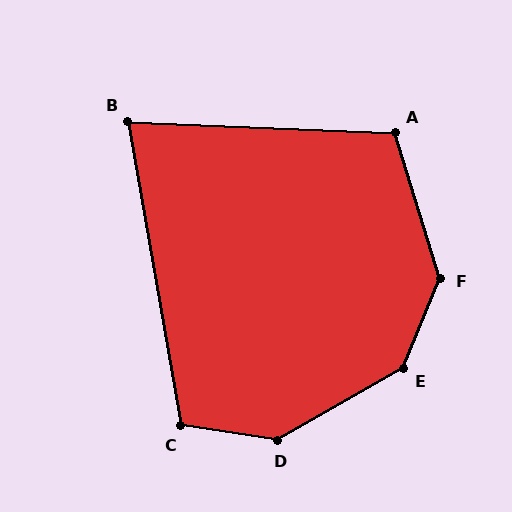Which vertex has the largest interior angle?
E, at approximately 142 degrees.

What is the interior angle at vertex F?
Approximately 141 degrees (obtuse).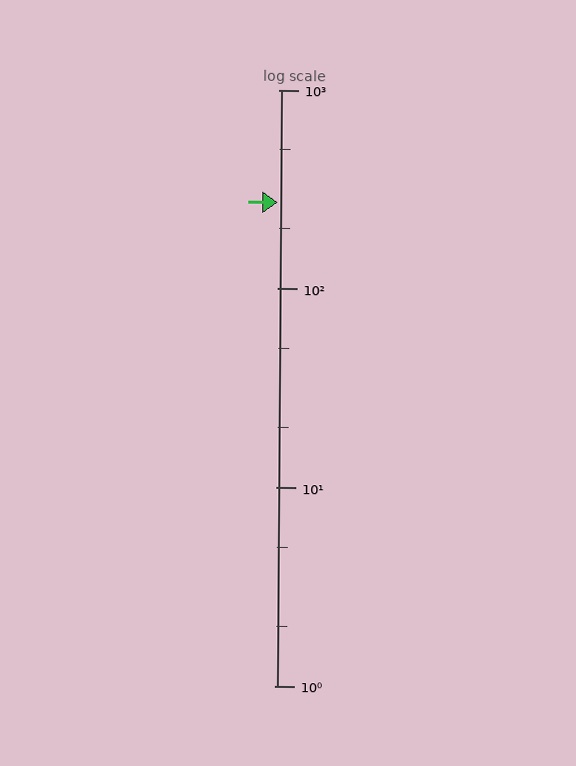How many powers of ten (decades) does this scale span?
The scale spans 3 decades, from 1 to 1000.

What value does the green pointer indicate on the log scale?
The pointer indicates approximately 270.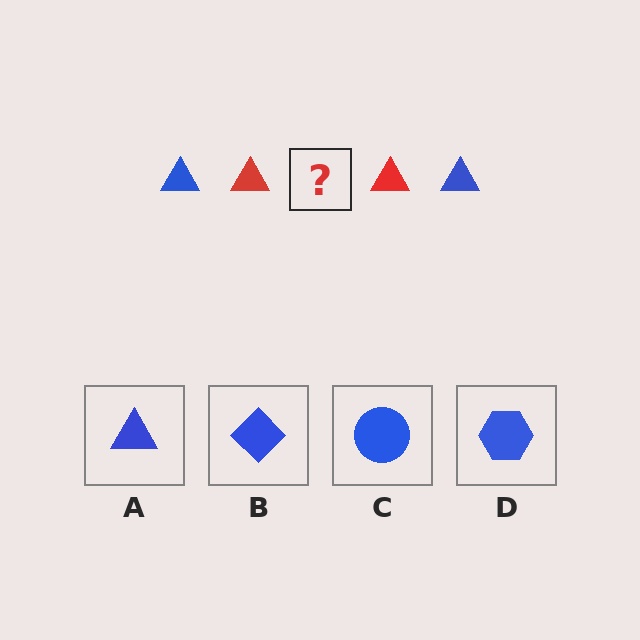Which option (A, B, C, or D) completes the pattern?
A.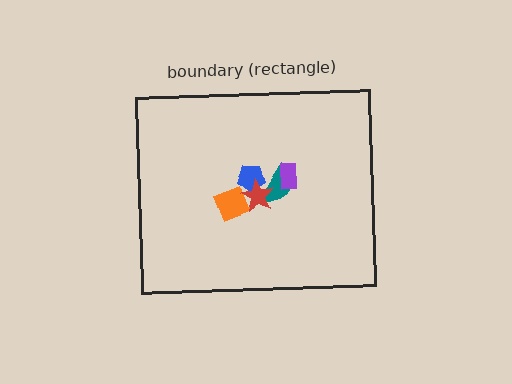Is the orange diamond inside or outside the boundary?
Inside.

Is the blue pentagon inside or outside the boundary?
Inside.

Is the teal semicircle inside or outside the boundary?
Inside.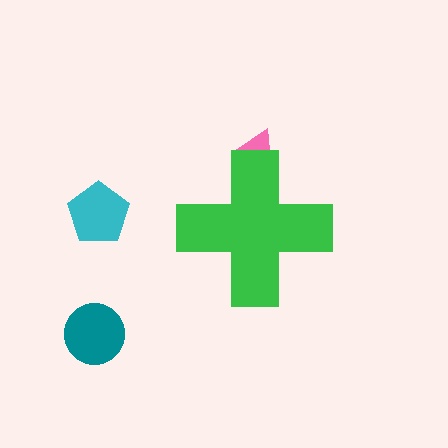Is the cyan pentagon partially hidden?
No, the cyan pentagon is fully visible.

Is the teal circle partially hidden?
No, the teal circle is fully visible.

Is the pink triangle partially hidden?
Yes, the pink triangle is partially hidden behind the green cross.